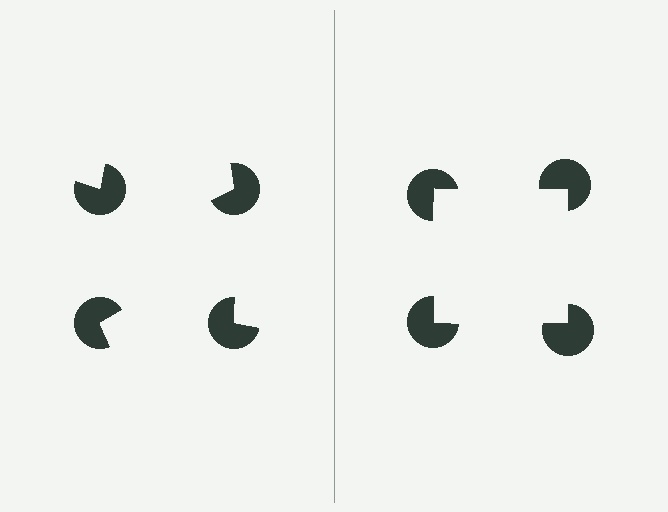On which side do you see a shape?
An illusory square appears on the right side. On the left side the wedge cuts are rotated, so no coherent shape forms.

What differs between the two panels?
The pac-man discs are positioned identically on both sides; only the wedge orientations differ. On the right they align to a square; on the left they are misaligned.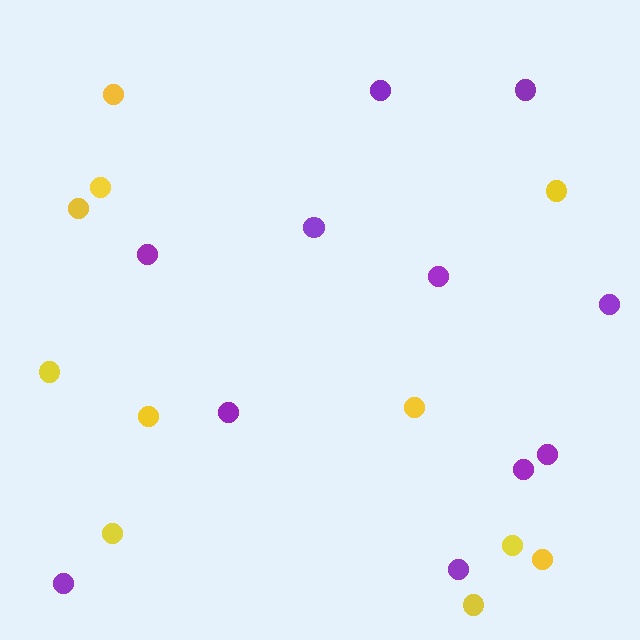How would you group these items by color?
There are 2 groups: one group of purple circles (11) and one group of yellow circles (11).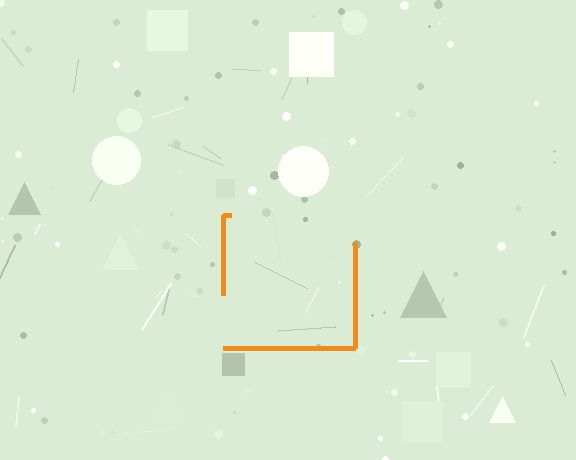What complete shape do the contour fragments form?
The contour fragments form a square.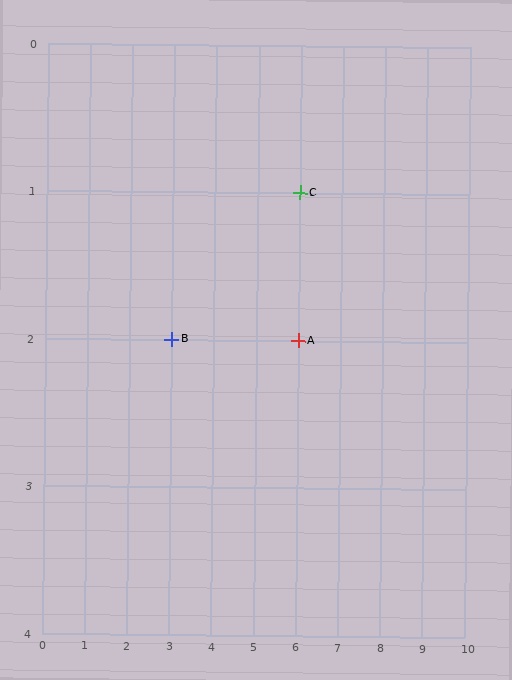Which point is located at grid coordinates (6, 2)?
Point A is at (6, 2).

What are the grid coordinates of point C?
Point C is at grid coordinates (6, 1).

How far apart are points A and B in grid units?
Points A and B are 3 columns apart.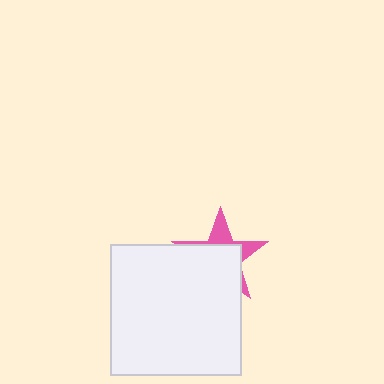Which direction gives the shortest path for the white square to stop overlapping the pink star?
Moving down gives the shortest separation.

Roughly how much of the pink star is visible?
A small part of it is visible (roughly 32%).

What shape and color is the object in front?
The object in front is a white square.